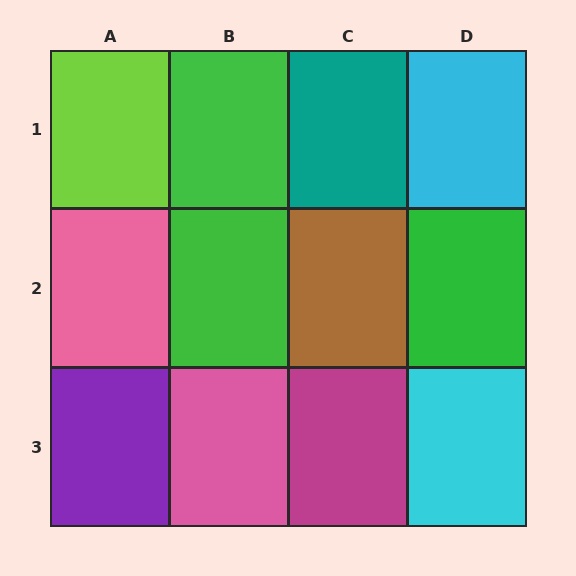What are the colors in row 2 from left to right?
Pink, green, brown, green.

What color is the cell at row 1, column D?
Cyan.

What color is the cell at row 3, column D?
Cyan.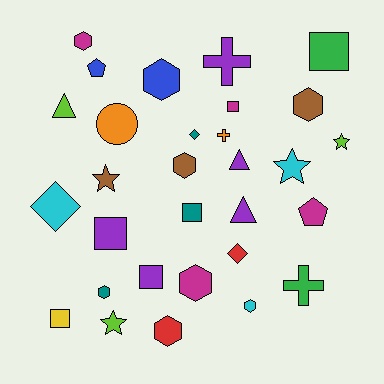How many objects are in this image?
There are 30 objects.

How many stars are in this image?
There are 4 stars.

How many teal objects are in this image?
There are 3 teal objects.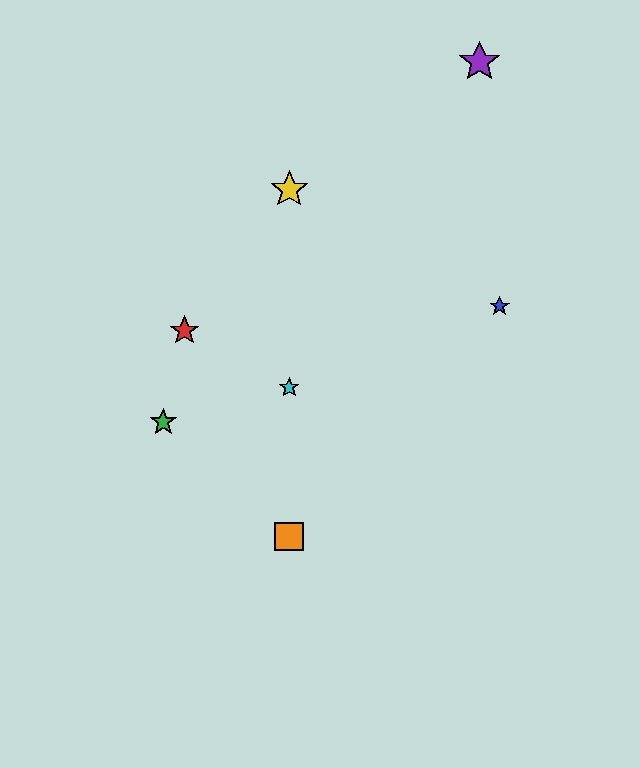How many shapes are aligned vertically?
3 shapes (the yellow star, the orange square, the cyan star) are aligned vertically.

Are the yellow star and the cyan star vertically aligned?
Yes, both are at x≈289.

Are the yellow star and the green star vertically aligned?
No, the yellow star is at x≈289 and the green star is at x≈163.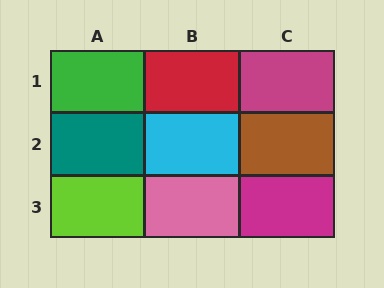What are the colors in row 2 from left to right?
Teal, cyan, brown.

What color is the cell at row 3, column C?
Magenta.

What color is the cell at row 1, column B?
Red.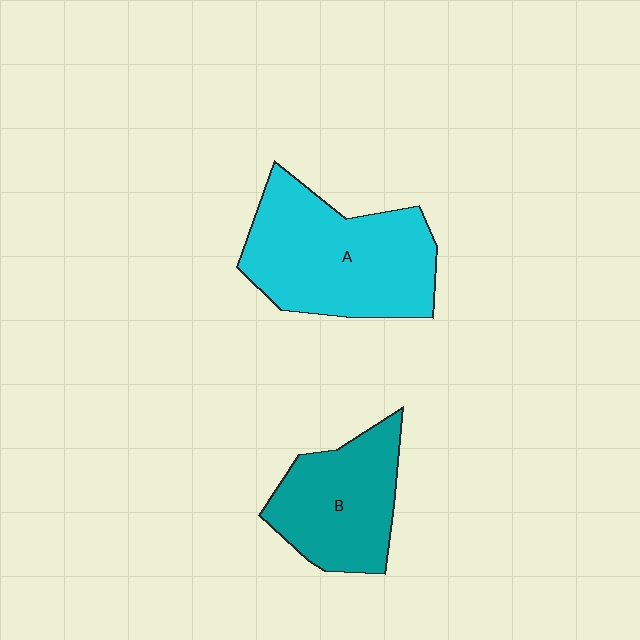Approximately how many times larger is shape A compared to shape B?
Approximately 1.4 times.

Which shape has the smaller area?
Shape B (teal).